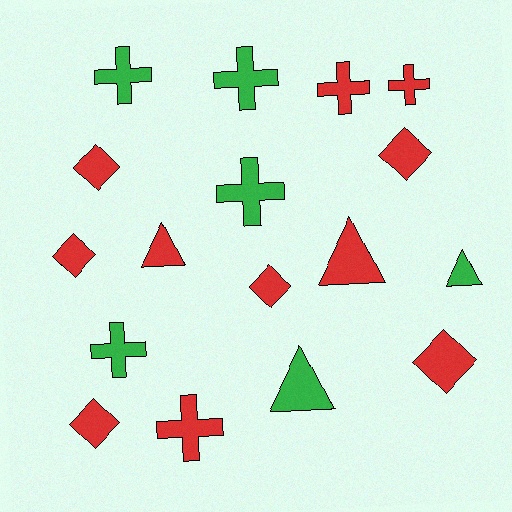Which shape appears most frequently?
Cross, with 7 objects.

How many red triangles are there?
There are 2 red triangles.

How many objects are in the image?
There are 17 objects.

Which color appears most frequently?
Red, with 11 objects.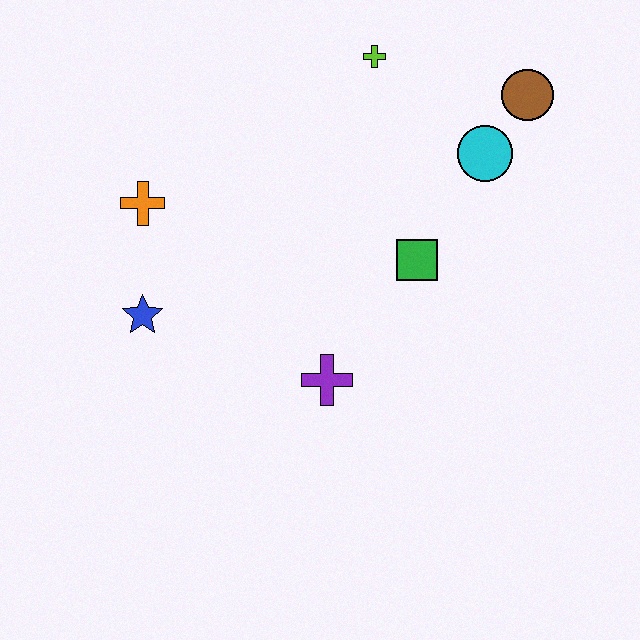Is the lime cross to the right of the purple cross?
Yes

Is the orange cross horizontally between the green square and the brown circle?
No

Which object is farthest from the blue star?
The brown circle is farthest from the blue star.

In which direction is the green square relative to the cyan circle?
The green square is below the cyan circle.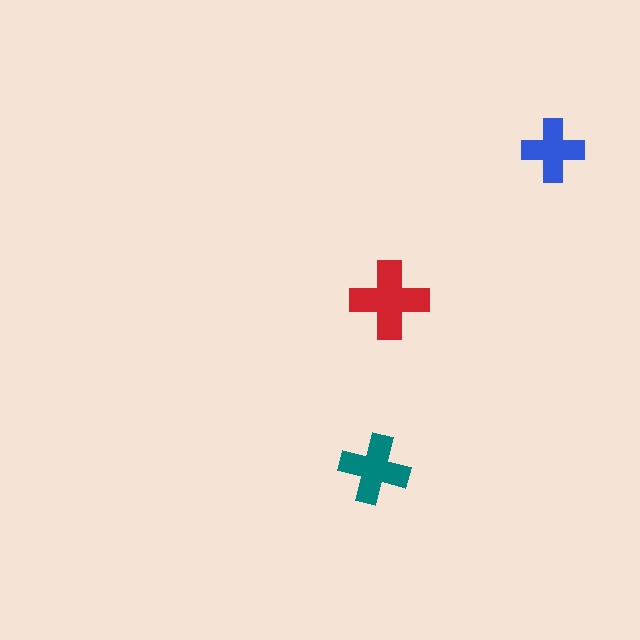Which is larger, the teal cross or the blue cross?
The teal one.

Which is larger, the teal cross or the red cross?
The red one.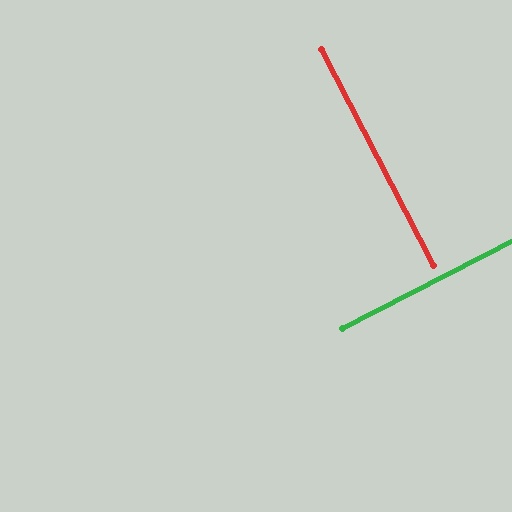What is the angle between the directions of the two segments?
Approximately 90 degrees.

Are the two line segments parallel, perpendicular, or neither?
Perpendicular — they meet at approximately 90°.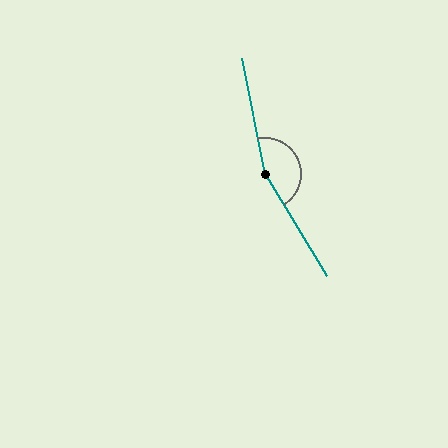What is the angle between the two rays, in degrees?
Approximately 160 degrees.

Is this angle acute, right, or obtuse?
It is obtuse.